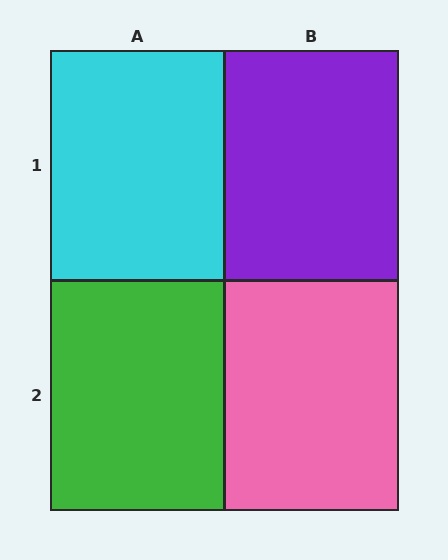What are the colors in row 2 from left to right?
Green, pink.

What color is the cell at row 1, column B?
Purple.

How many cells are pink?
1 cell is pink.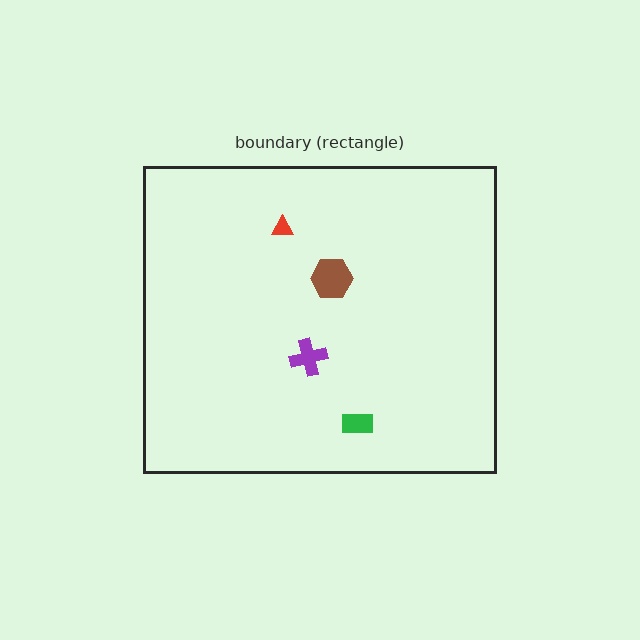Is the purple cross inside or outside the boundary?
Inside.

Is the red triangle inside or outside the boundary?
Inside.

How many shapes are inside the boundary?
4 inside, 0 outside.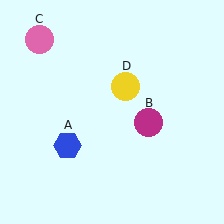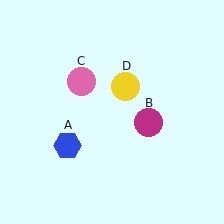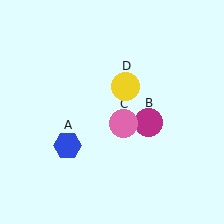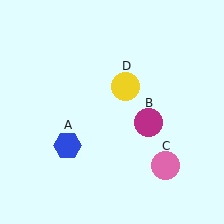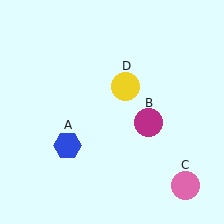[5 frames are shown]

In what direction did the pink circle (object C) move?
The pink circle (object C) moved down and to the right.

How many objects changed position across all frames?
1 object changed position: pink circle (object C).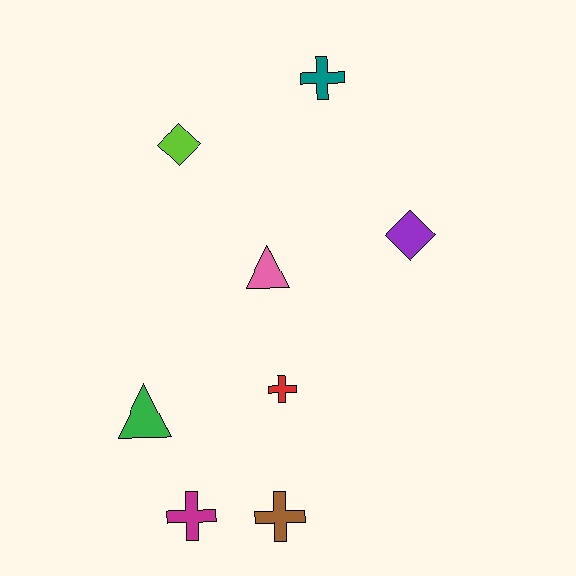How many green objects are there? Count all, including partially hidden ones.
There is 1 green object.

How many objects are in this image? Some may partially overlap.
There are 8 objects.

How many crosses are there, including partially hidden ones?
There are 4 crosses.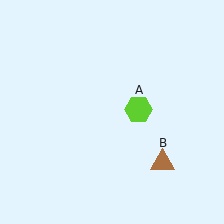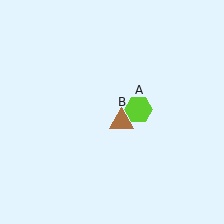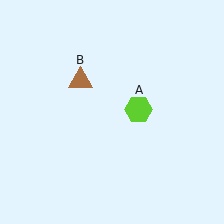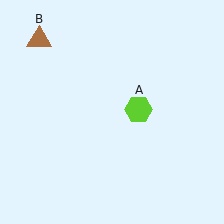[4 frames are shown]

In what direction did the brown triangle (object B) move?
The brown triangle (object B) moved up and to the left.